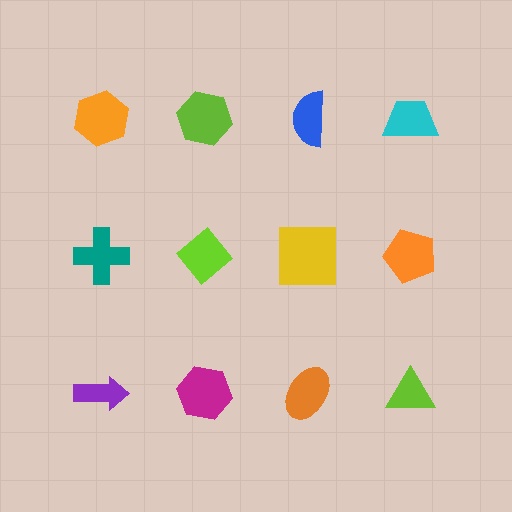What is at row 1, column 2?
A lime hexagon.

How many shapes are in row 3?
4 shapes.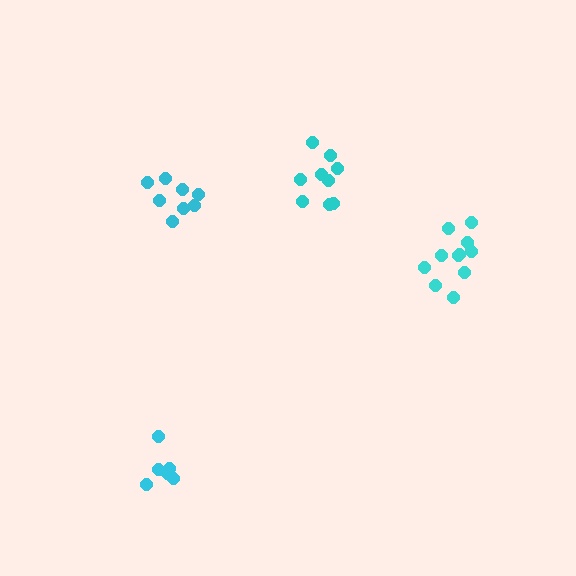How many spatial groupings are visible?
There are 4 spatial groupings.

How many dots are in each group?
Group 1: 9 dots, Group 2: 8 dots, Group 3: 6 dots, Group 4: 11 dots (34 total).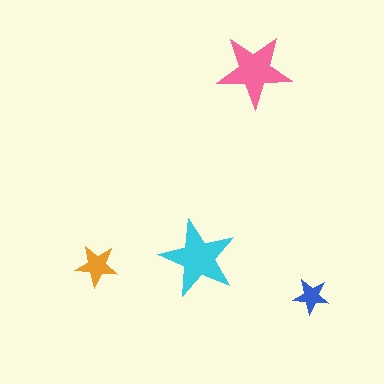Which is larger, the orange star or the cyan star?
The cyan one.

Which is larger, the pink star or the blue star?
The pink one.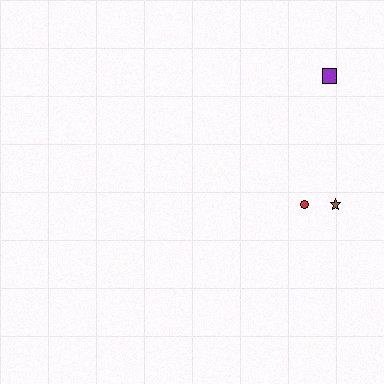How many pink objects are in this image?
There are no pink objects.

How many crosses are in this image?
There are no crosses.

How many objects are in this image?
There are 3 objects.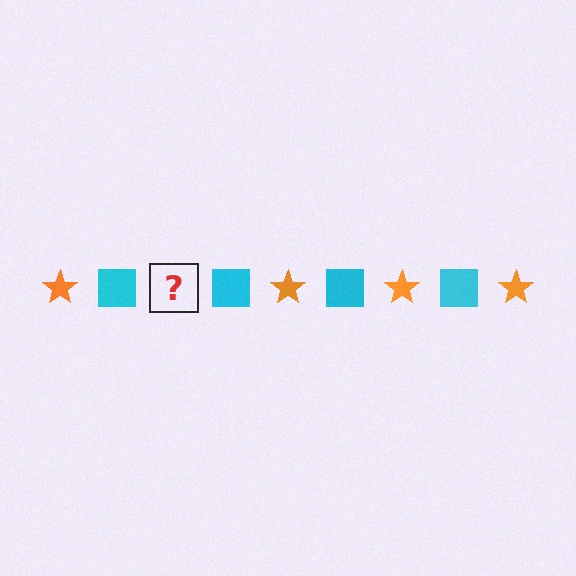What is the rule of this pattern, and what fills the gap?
The rule is that the pattern alternates between orange star and cyan square. The gap should be filled with an orange star.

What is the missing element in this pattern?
The missing element is an orange star.